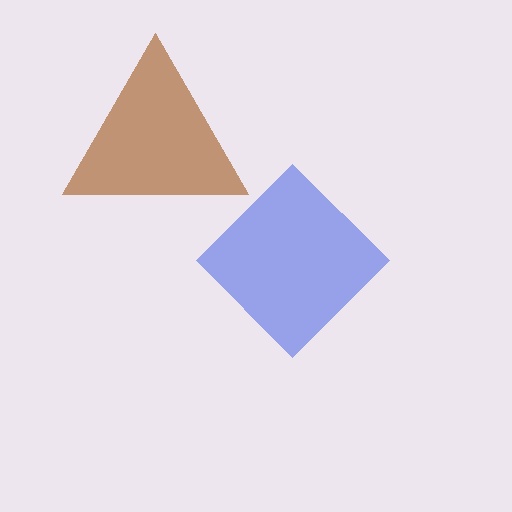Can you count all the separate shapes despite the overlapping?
Yes, there are 2 separate shapes.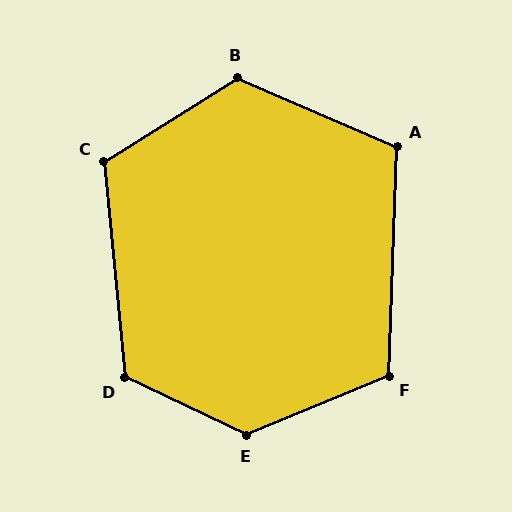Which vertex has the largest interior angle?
E, at approximately 132 degrees.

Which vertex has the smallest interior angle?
A, at approximately 111 degrees.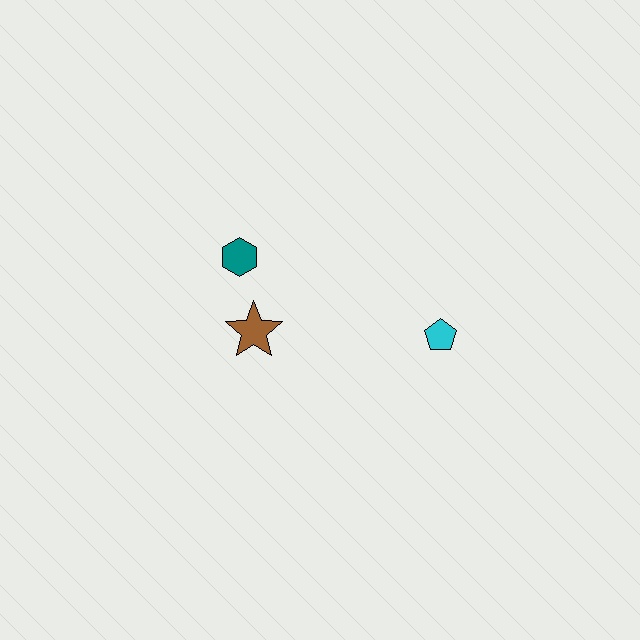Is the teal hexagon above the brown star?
Yes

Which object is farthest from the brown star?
The cyan pentagon is farthest from the brown star.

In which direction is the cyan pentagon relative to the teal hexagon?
The cyan pentagon is to the right of the teal hexagon.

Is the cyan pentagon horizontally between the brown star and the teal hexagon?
No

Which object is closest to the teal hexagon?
The brown star is closest to the teal hexagon.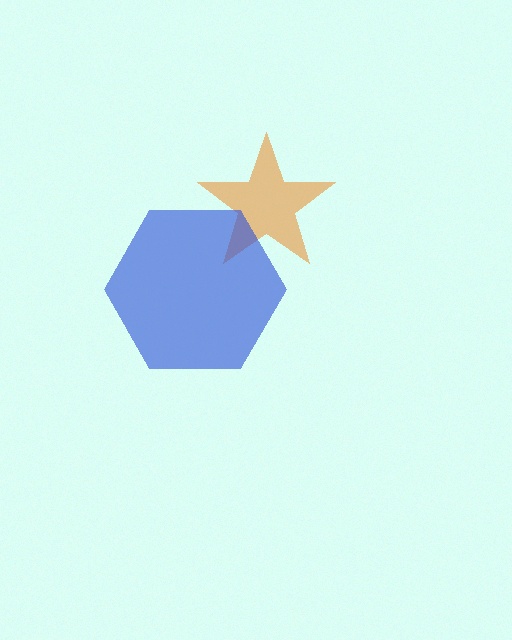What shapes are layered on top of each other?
The layered shapes are: an orange star, a blue hexagon.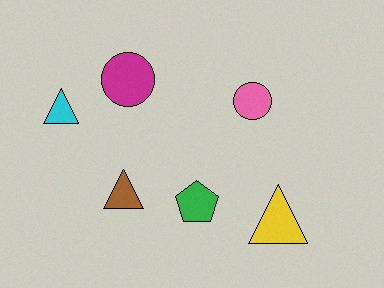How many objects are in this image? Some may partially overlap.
There are 6 objects.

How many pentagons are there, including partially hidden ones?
There is 1 pentagon.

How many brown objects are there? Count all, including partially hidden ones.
There is 1 brown object.